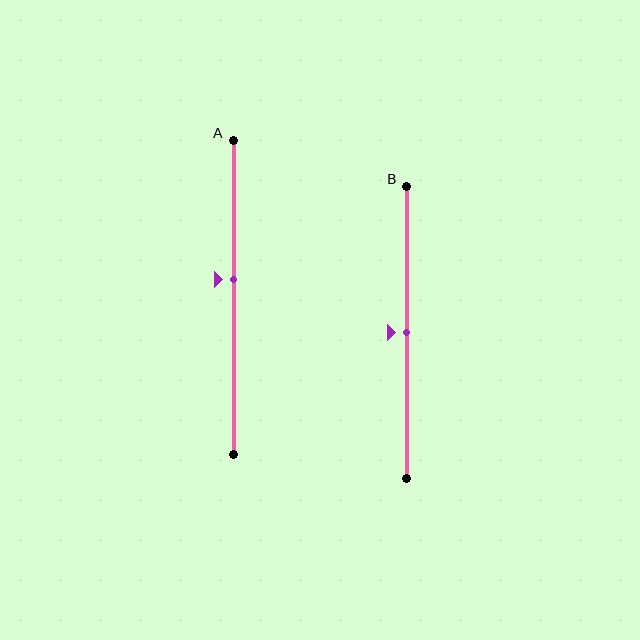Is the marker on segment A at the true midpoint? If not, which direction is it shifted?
No, the marker on segment A is shifted upward by about 6% of the segment length.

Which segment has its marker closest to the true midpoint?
Segment B has its marker closest to the true midpoint.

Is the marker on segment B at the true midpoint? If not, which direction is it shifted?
Yes, the marker on segment B is at the true midpoint.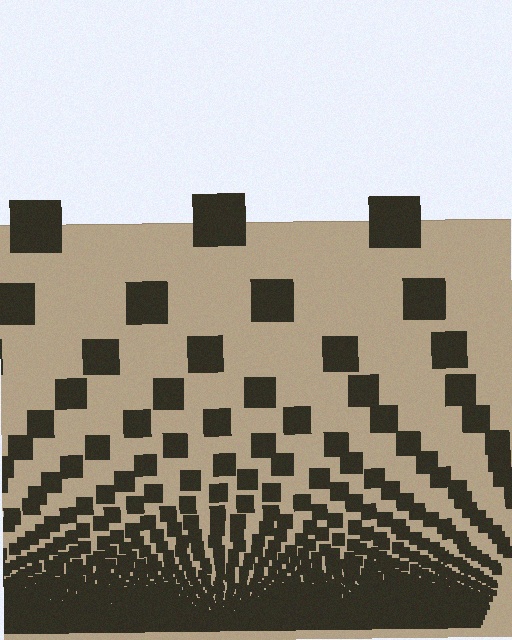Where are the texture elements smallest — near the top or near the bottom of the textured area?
Near the bottom.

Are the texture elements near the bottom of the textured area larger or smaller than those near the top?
Smaller. The gradient is inverted — elements near the bottom are smaller and denser.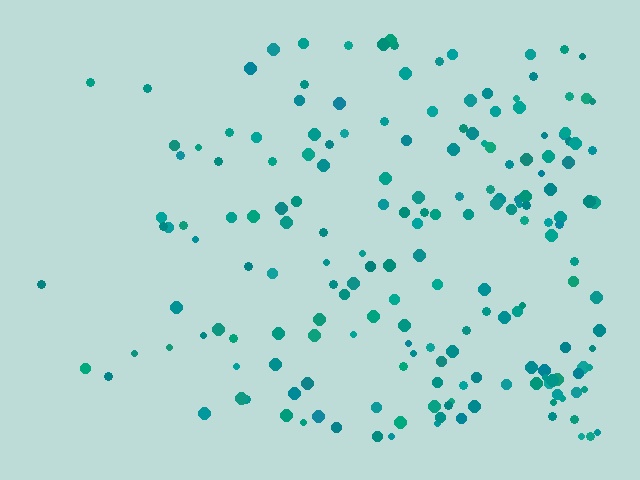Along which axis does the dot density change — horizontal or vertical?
Horizontal.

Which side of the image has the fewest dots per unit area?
The left.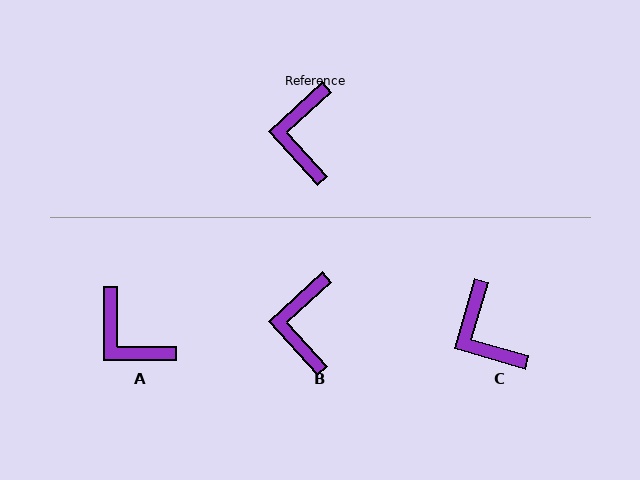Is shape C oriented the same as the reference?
No, it is off by about 32 degrees.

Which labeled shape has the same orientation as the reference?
B.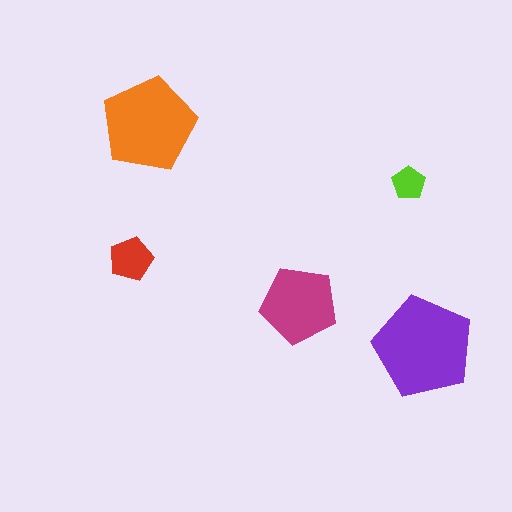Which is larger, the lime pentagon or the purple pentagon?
The purple one.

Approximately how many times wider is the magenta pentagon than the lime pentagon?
About 2.5 times wider.